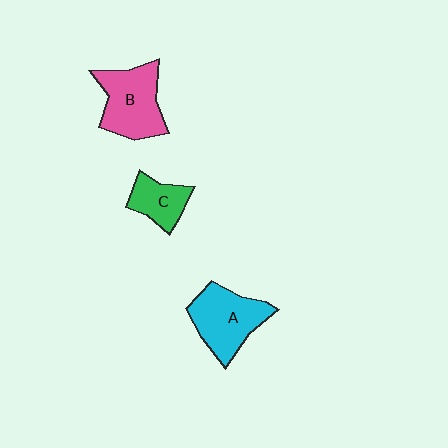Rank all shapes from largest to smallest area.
From largest to smallest: B (pink), A (cyan), C (green).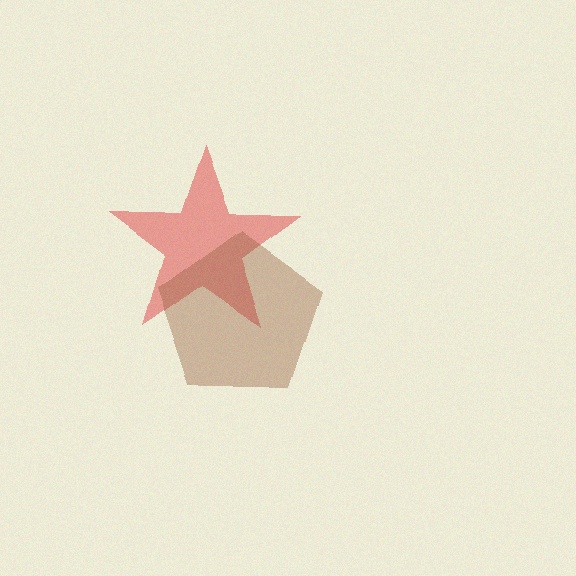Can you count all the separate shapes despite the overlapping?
Yes, there are 2 separate shapes.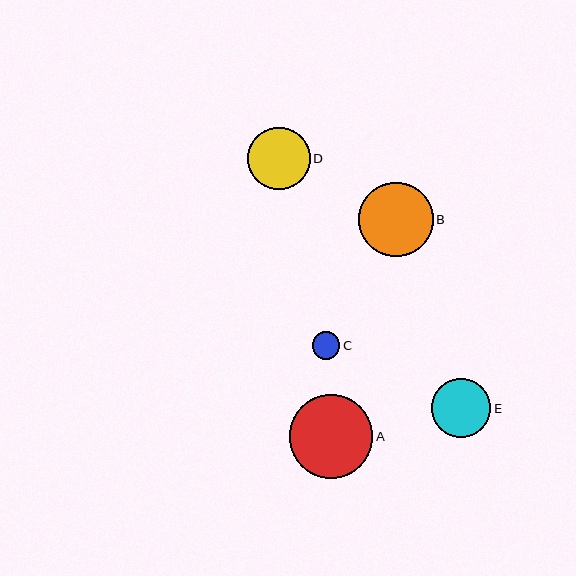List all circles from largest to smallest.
From largest to smallest: A, B, D, E, C.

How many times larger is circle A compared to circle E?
Circle A is approximately 1.4 times the size of circle E.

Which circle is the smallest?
Circle C is the smallest with a size of approximately 28 pixels.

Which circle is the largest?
Circle A is the largest with a size of approximately 84 pixels.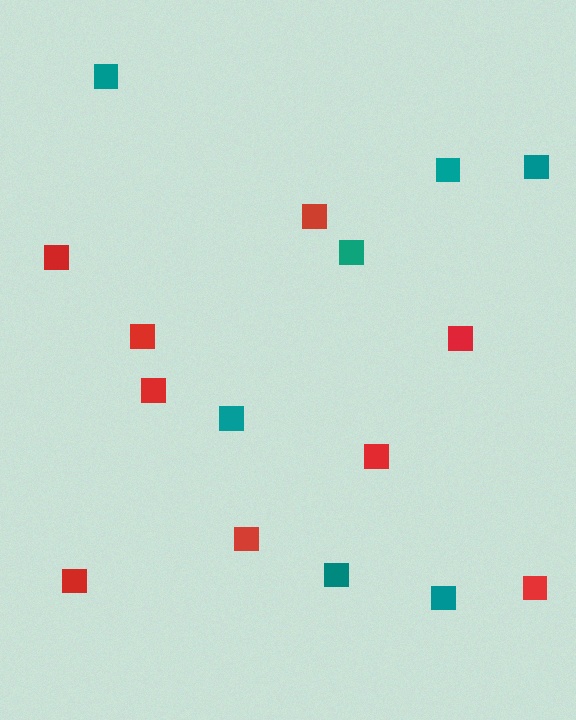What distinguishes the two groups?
There are 2 groups: one group of teal squares (7) and one group of red squares (9).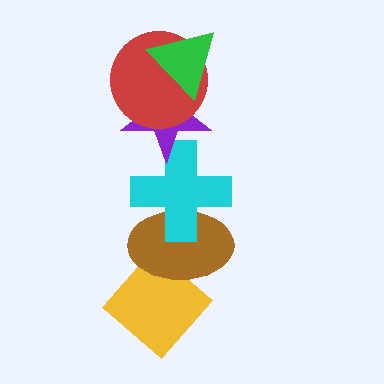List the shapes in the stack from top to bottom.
From top to bottom: the green triangle, the red circle, the purple star, the cyan cross, the brown ellipse, the yellow diamond.